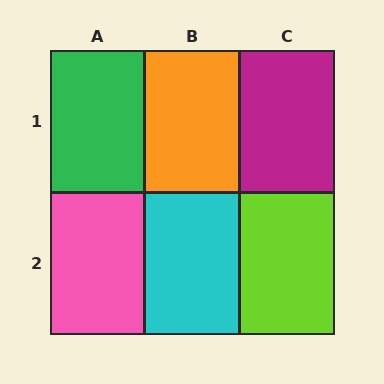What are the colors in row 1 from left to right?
Green, orange, magenta.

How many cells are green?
1 cell is green.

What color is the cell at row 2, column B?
Cyan.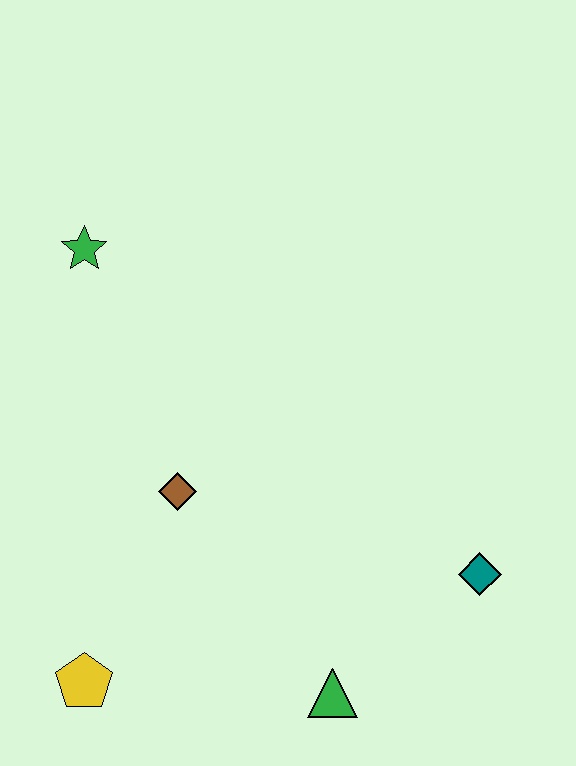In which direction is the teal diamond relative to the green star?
The teal diamond is to the right of the green star.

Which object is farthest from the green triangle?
The green star is farthest from the green triangle.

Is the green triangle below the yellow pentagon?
Yes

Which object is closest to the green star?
The brown diamond is closest to the green star.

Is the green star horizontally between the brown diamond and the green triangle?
No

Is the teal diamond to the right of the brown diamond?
Yes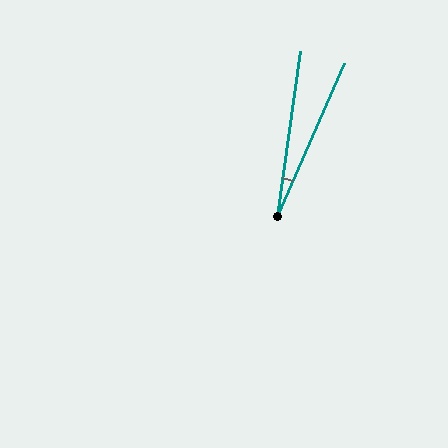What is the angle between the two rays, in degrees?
Approximately 16 degrees.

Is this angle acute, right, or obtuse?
It is acute.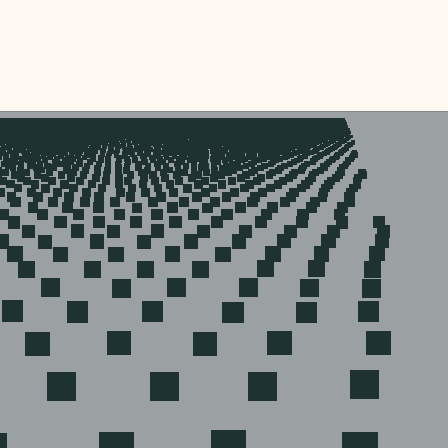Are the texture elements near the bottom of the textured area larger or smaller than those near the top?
Larger. Near the bottom, elements are closer to the viewer and appear at a bigger on-screen size.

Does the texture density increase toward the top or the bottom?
Density increases toward the top.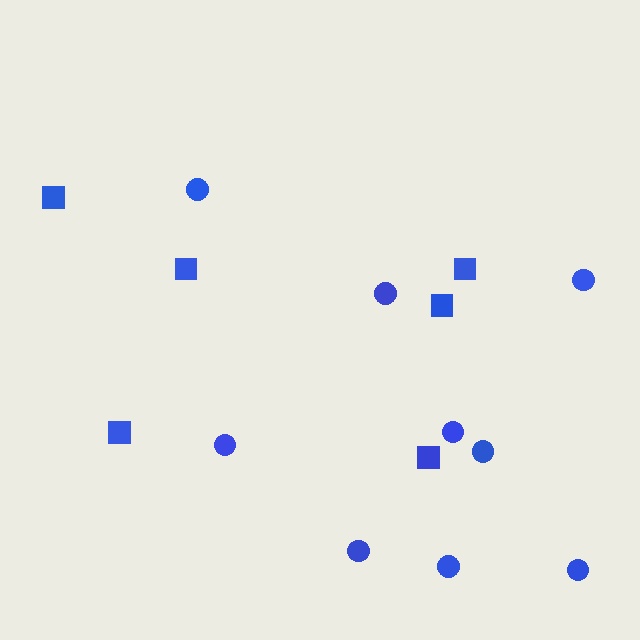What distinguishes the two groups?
There are 2 groups: one group of circles (9) and one group of squares (6).